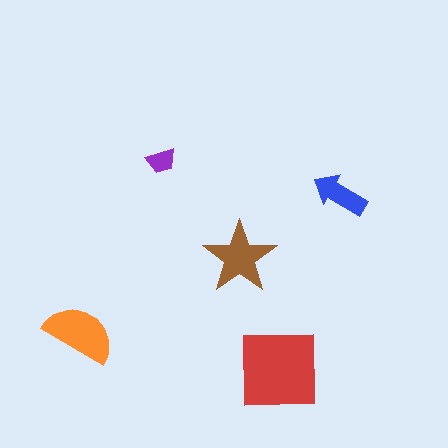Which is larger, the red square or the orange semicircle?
The red square.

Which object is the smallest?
The purple trapezoid.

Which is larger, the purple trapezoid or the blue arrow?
The blue arrow.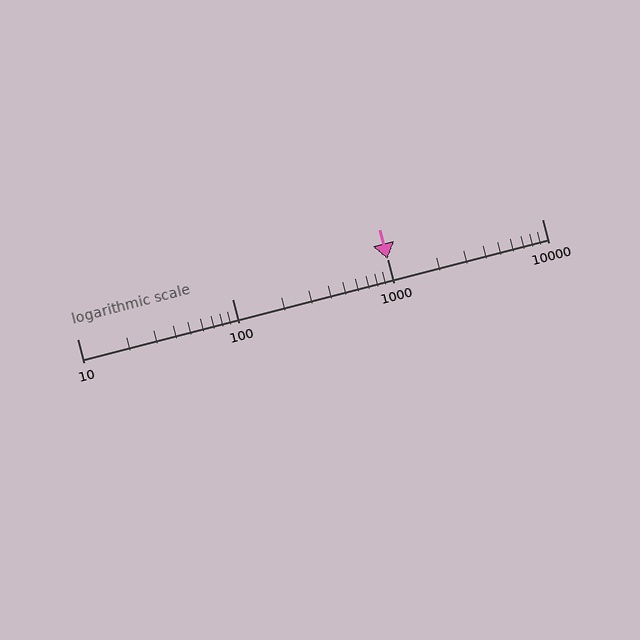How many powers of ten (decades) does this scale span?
The scale spans 3 decades, from 10 to 10000.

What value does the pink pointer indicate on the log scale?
The pointer indicates approximately 1000.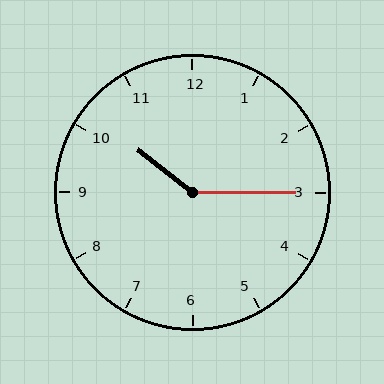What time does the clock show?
10:15.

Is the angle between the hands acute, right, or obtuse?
It is obtuse.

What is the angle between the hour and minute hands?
Approximately 142 degrees.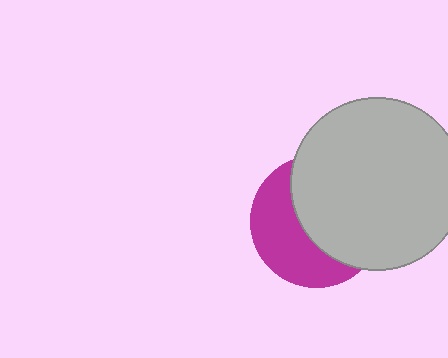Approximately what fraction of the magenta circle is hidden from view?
Roughly 56% of the magenta circle is hidden behind the light gray circle.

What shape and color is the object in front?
The object in front is a light gray circle.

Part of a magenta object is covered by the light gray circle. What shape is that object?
It is a circle.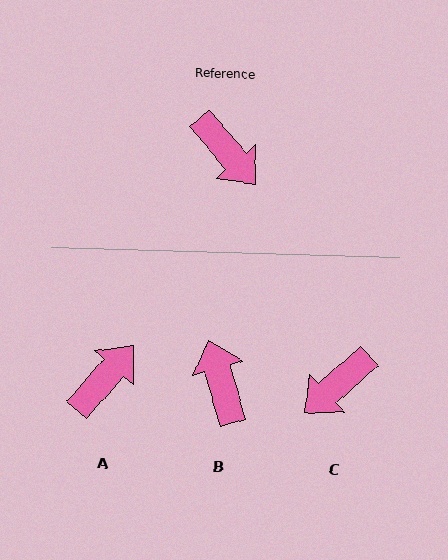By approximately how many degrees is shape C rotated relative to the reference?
Approximately 89 degrees clockwise.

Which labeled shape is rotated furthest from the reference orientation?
B, about 156 degrees away.